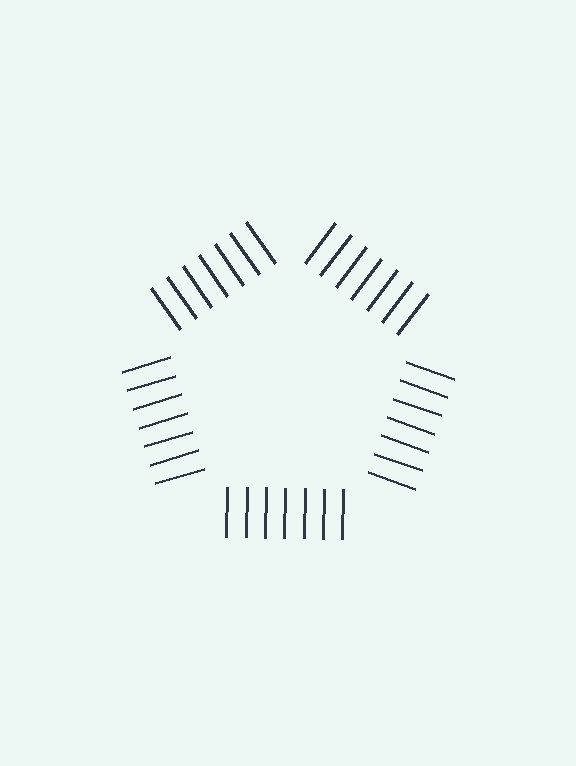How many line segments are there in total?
35 — 7 along each of the 5 edges.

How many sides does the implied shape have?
5 sides — the line-ends trace a pentagon.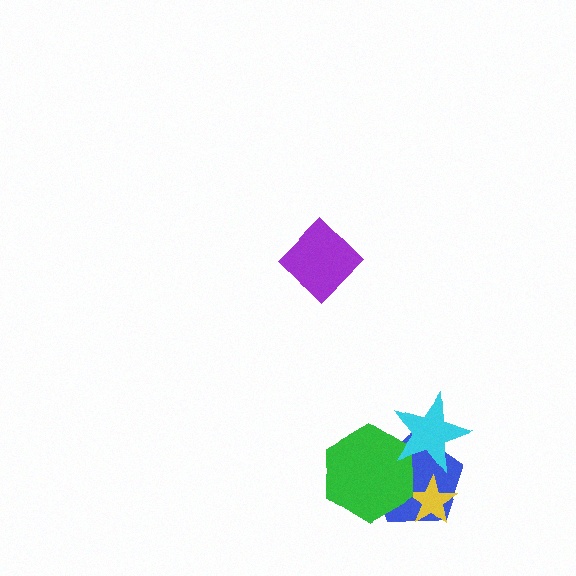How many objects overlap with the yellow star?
1 object overlaps with the yellow star.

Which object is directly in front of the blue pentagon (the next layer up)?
The yellow star is directly in front of the blue pentagon.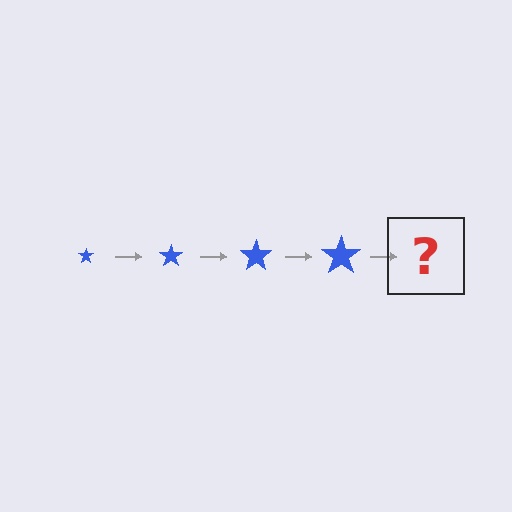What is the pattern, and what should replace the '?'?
The pattern is that the star gets progressively larger each step. The '?' should be a blue star, larger than the previous one.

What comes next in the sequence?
The next element should be a blue star, larger than the previous one.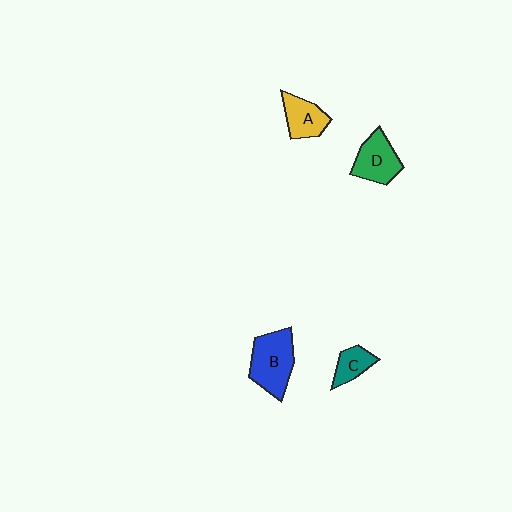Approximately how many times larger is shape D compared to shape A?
Approximately 1.2 times.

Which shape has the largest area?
Shape B (blue).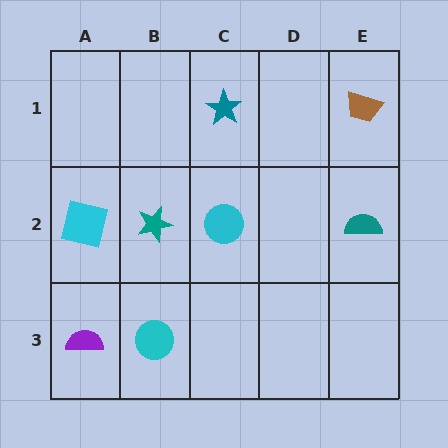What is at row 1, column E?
A brown trapezoid.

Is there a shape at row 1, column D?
No, that cell is empty.